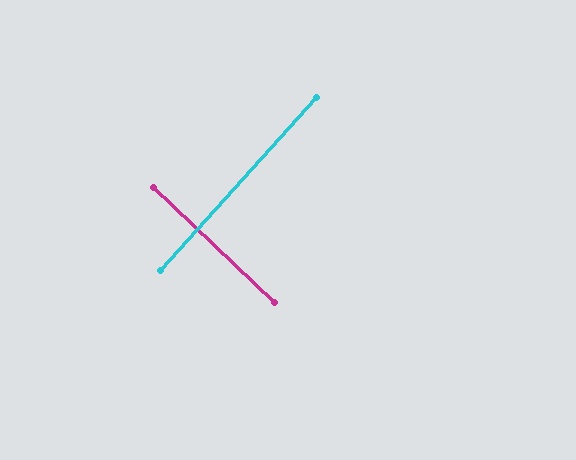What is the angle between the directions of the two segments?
Approximately 89 degrees.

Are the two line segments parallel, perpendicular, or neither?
Perpendicular — they meet at approximately 89°.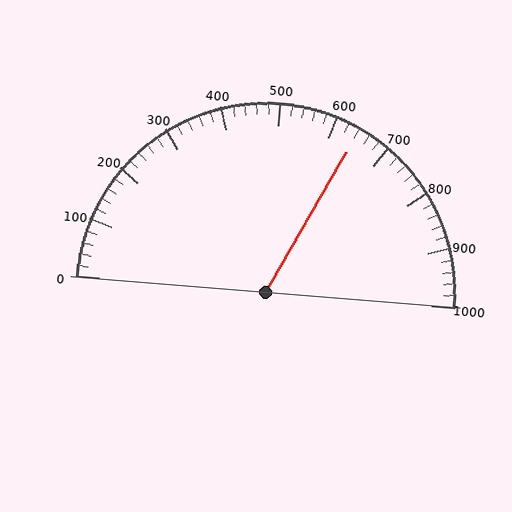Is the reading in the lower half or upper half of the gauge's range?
The reading is in the upper half of the range (0 to 1000).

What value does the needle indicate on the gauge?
The needle indicates approximately 640.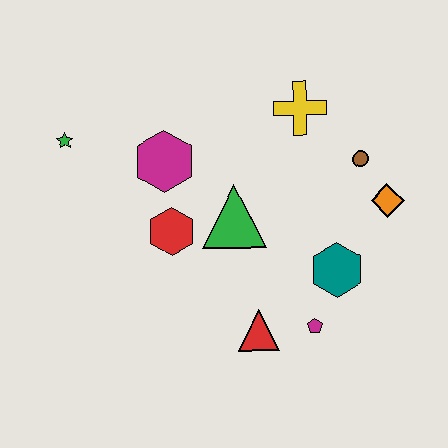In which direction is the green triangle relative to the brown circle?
The green triangle is to the left of the brown circle.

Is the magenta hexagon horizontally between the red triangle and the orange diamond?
No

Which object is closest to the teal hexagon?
The magenta pentagon is closest to the teal hexagon.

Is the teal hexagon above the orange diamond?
No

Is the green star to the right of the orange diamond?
No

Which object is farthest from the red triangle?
The green star is farthest from the red triangle.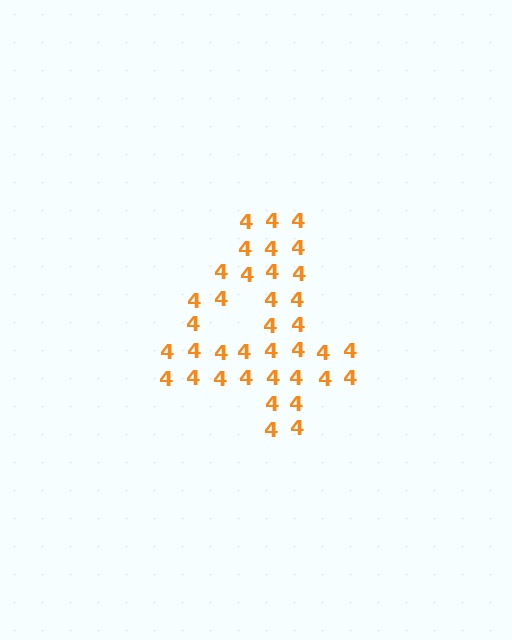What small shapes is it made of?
It is made of small digit 4's.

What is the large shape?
The large shape is the digit 4.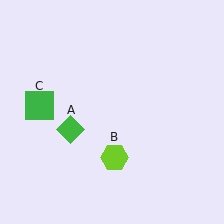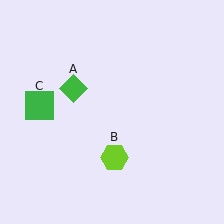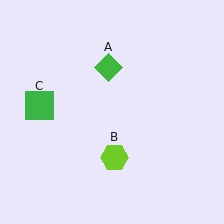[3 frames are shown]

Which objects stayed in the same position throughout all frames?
Lime hexagon (object B) and green square (object C) remained stationary.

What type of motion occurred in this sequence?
The green diamond (object A) rotated clockwise around the center of the scene.